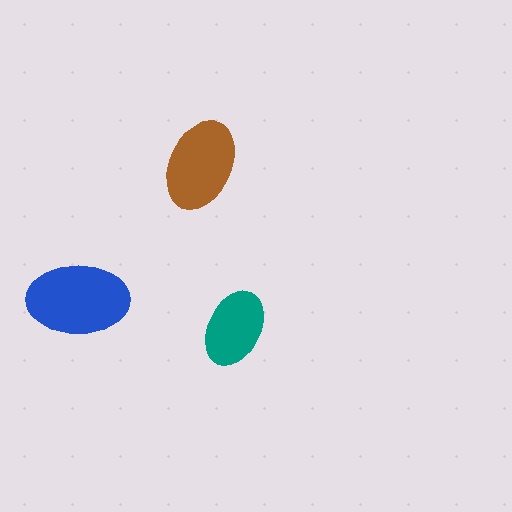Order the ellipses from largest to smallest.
the blue one, the brown one, the teal one.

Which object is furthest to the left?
The blue ellipse is leftmost.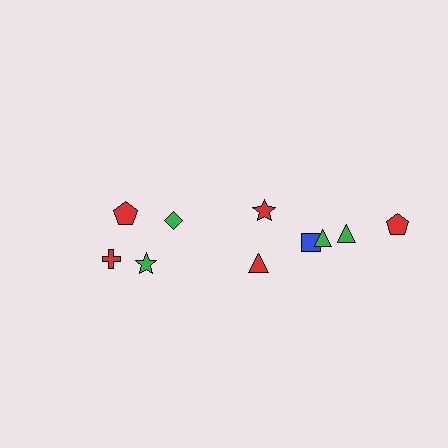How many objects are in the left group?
There are 4 objects.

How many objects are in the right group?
There are 6 objects.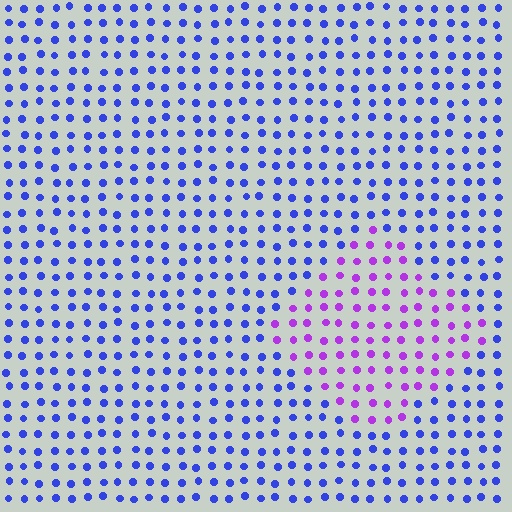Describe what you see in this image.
The image is filled with small blue elements in a uniform arrangement. A diamond-shaped region is visible where the elements are tinted to a slightly different hue, forming a subtle color boundary.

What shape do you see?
I see a diamond.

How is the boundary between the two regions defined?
The boundary is defined purely by a slight shift in hue (about 50 degrees). Spacing, size, and orientation are identical on both sides.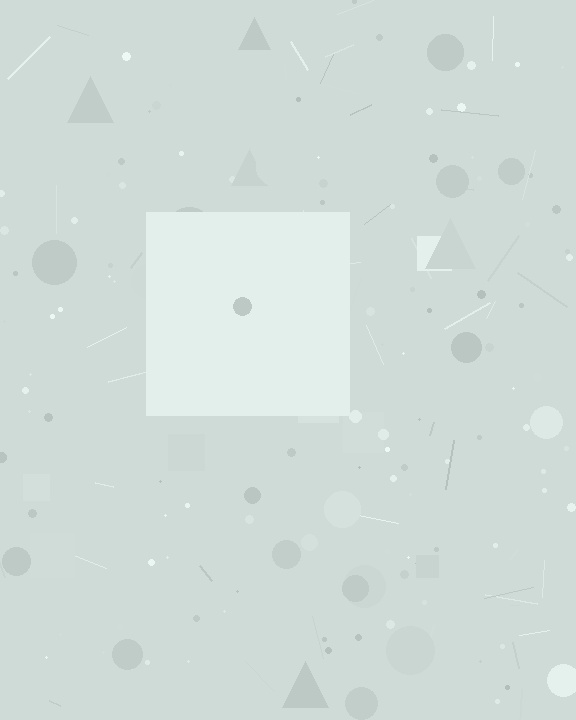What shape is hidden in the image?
A square is hidden in the image.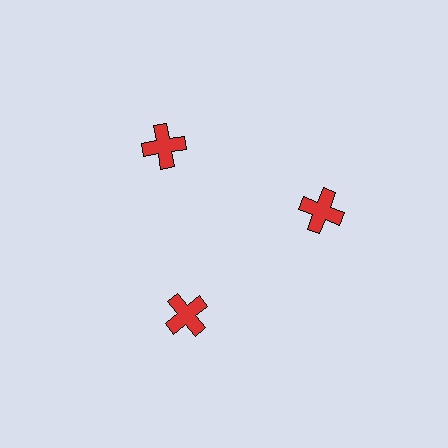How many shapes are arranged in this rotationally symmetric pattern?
There are 3 shapes, arranged in 3 groups of 1.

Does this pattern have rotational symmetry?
Yes, this pattern has 3-fold rotational symmetry. It looks the same after rotating 120 degrees around the center.